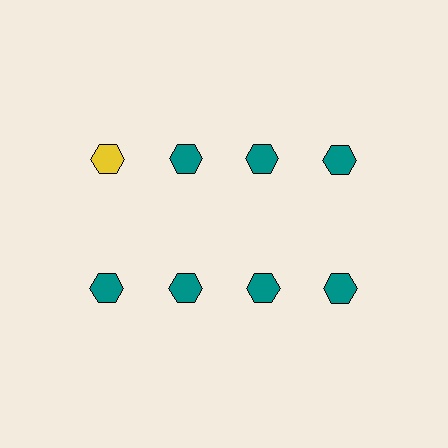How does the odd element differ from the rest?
It has a different color: yellow instead of teal.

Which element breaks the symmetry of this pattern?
The yellow hexagon in the top row, leftmost column breaks the symmetry. All other shapes are teal hexagons.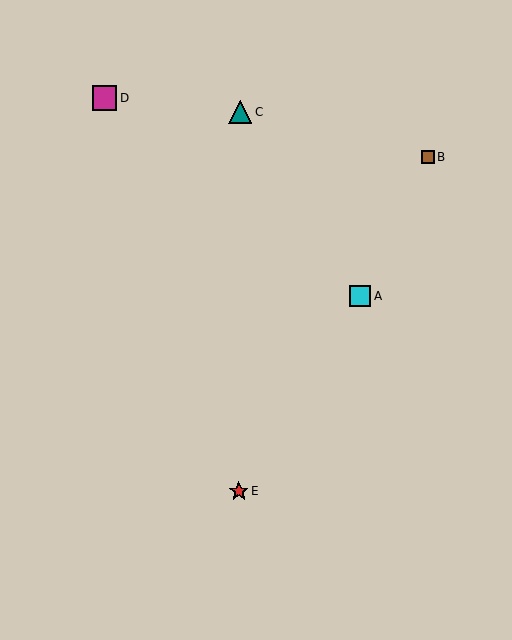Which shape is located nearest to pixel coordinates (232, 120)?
The teal triangle (labeled C) at (240, 112) is nearest to that location.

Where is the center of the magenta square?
The center of the magenta square is at (104, 98).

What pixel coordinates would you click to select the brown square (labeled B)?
Click at (428, 157) to select the brown square B.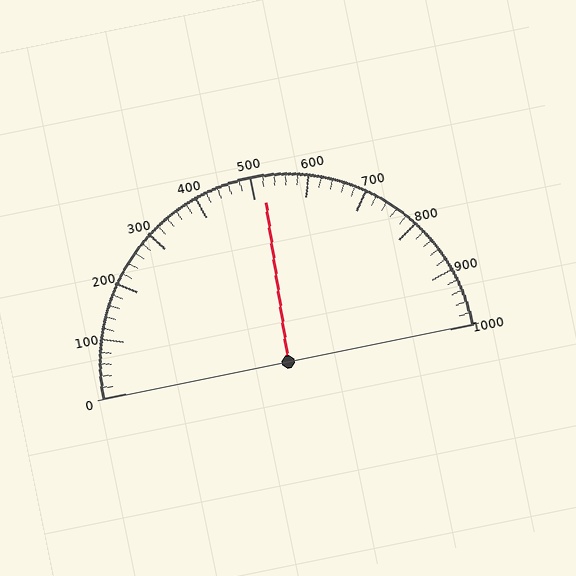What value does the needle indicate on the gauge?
The needle indicates approximately 520.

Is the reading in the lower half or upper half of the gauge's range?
The reading is in the upper half of the range (0 to 1000).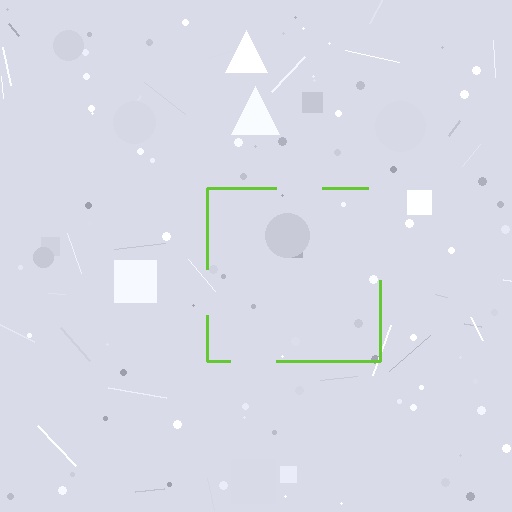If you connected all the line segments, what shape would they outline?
They would outline a square.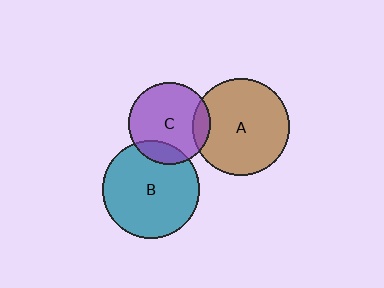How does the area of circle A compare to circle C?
Approximately 1.4 times.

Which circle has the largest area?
Circle B (teal).